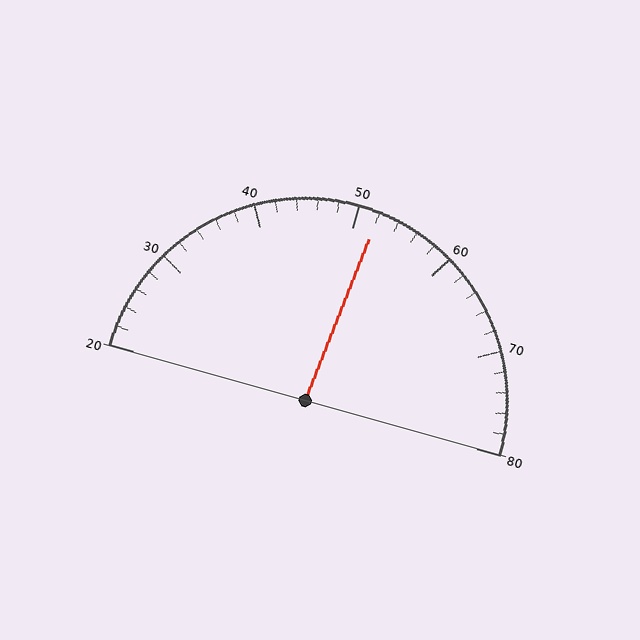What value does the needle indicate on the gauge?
The needle indicates approximately 52.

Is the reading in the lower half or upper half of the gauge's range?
The reading is in the upper half of the range (20 to 80).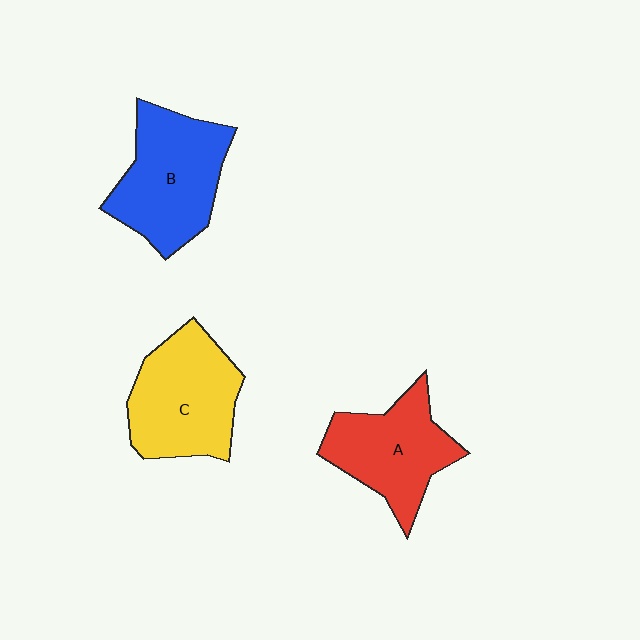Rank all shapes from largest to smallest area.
From largest to smallest: B (blue), C (yellow), A (red).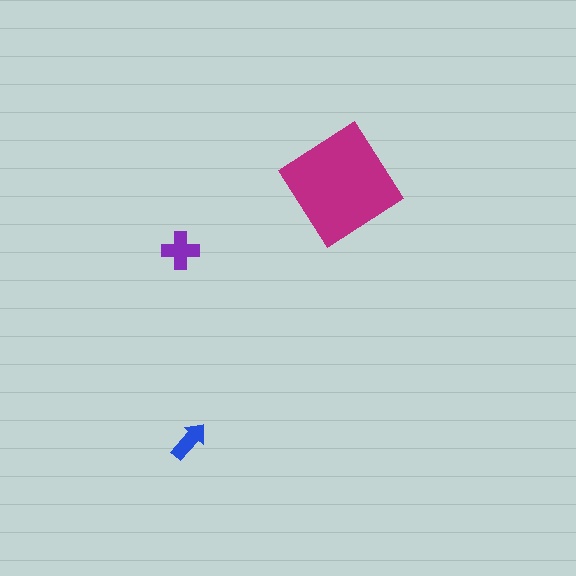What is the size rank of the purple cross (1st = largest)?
2nd.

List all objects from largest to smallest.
The magenta diamond, the purple cross, the blue arrow.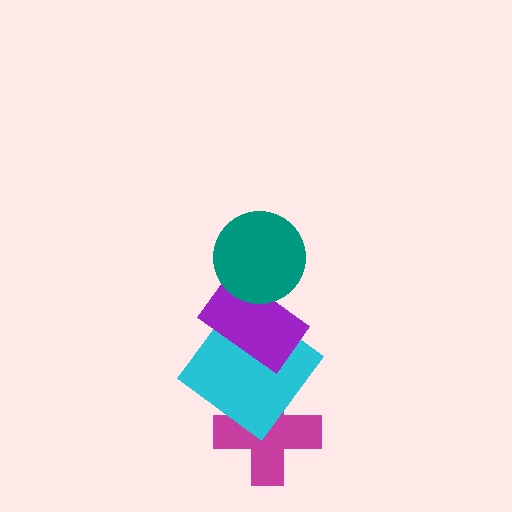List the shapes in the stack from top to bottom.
From top to bottom: the teal circle, the purple rectangle, the cyan diamond, the magenta cross.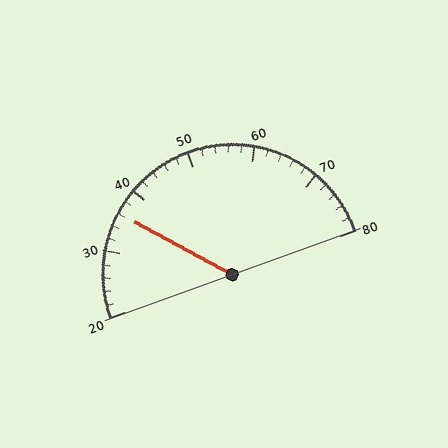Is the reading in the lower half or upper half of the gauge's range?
The reading is in the lower half of the range (20 to 80).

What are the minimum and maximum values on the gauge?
The gauge ranges from 20 to 80.